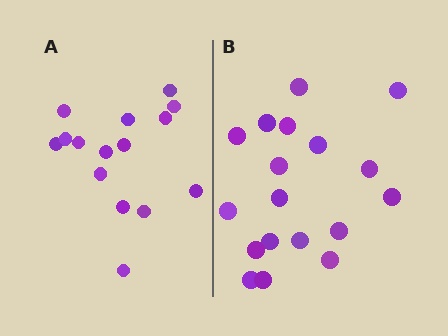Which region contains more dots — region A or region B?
Region B (the right region) has more dots.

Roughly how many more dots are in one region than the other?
Region B has just a few more — roughly 2 or 3 more dots than region A.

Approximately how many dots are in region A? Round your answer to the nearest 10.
About 20 dots. (The exact count is 15, which rounds to 20.)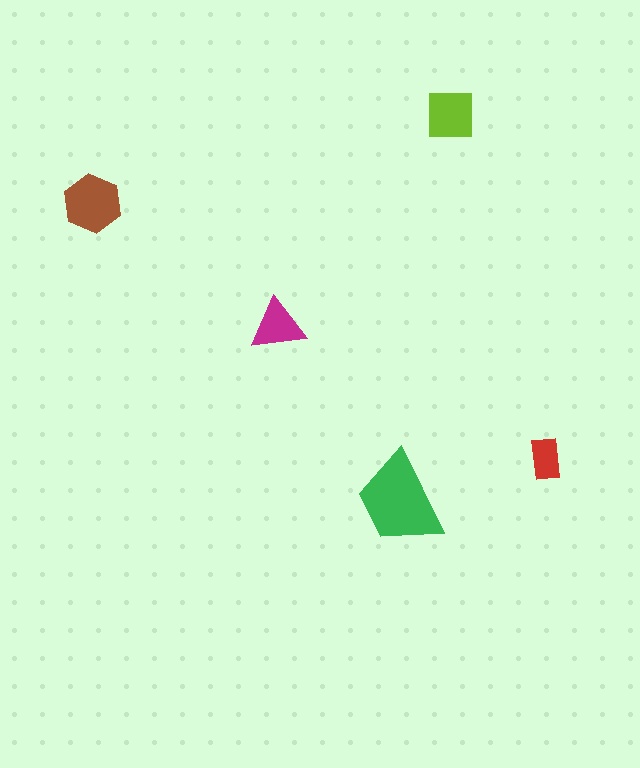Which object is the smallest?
The red rectangle.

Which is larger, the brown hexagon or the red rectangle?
The brown hexagon.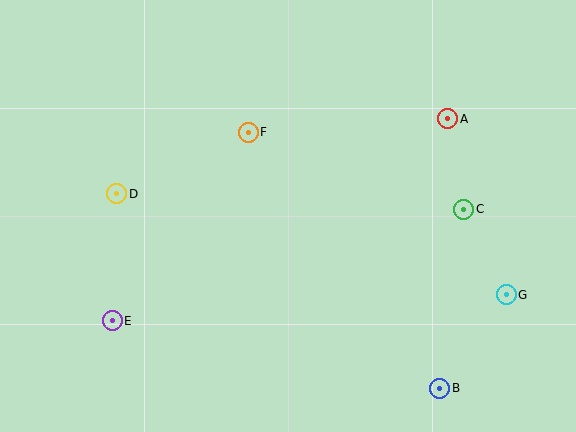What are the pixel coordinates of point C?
Point C is at (464, 209).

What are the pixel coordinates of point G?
Point G is at (506, 295).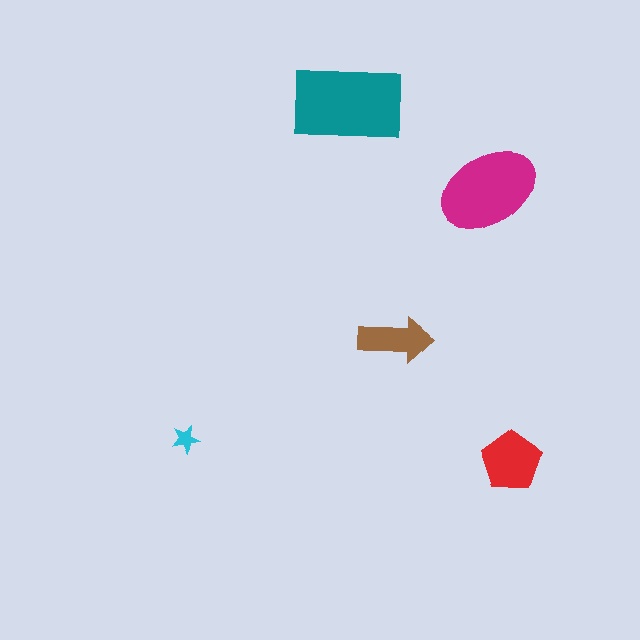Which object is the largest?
The teal rectangle.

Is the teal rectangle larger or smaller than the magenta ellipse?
Larger.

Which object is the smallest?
The cyan star.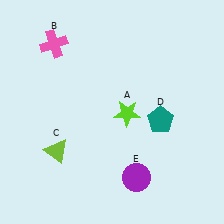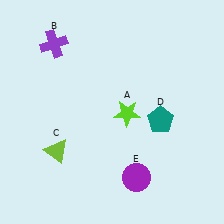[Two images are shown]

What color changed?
The cross (B) changed from pink in Image 1 to purple in Image 2.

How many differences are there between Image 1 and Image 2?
There is 1 difference between the two images.